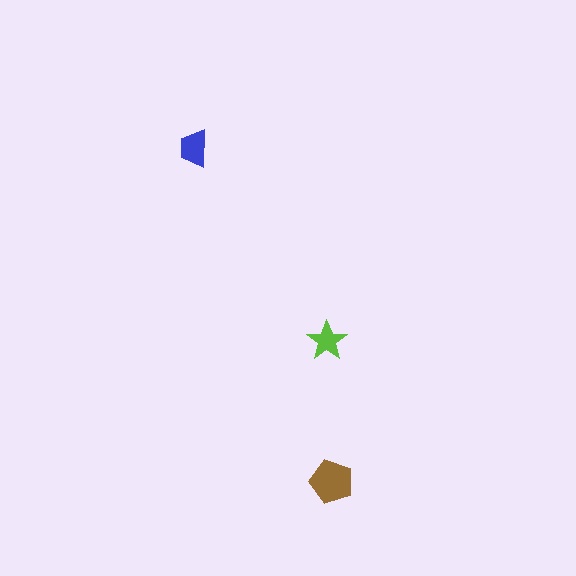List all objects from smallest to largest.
The lime star, the blue trapezoid, the brown pentagon.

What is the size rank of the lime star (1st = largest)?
3rd.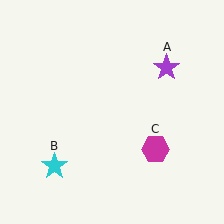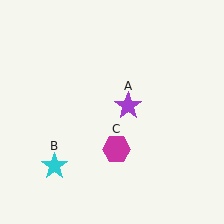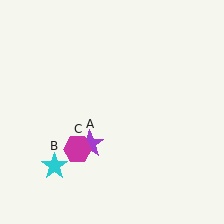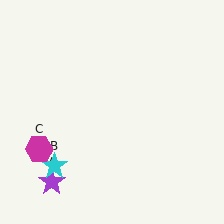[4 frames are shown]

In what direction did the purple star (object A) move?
The purple star (object A) moved down and to the left.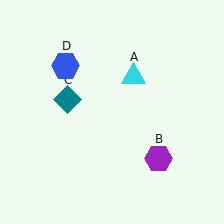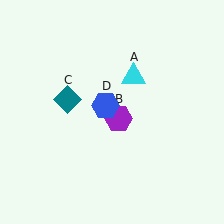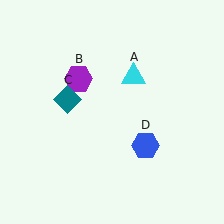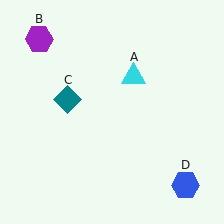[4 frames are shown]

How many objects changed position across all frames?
2 objects changed position: purple hexagon (object B), blue hexagon (object D).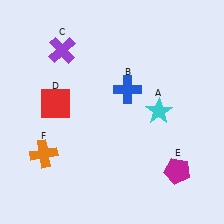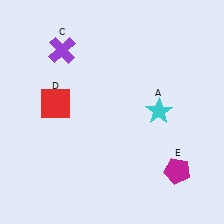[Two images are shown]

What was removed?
The orange cross (F), the blue cross (B) were removed in Image 2.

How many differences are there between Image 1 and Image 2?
There are 2 differences between the two images.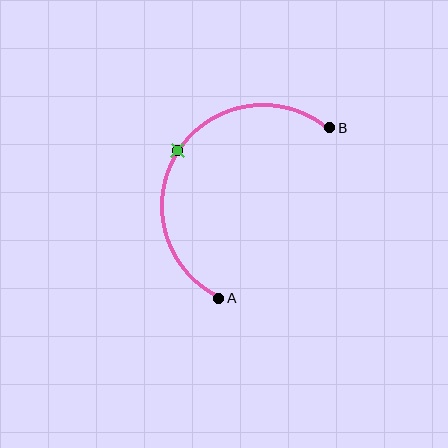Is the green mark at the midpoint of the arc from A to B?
Yes. The green mark lies on the arc at equal arc-length from both A and B — it is the arc midpoint.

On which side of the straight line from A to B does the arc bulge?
The arc bulges to the left of the straight line connecting A and B.